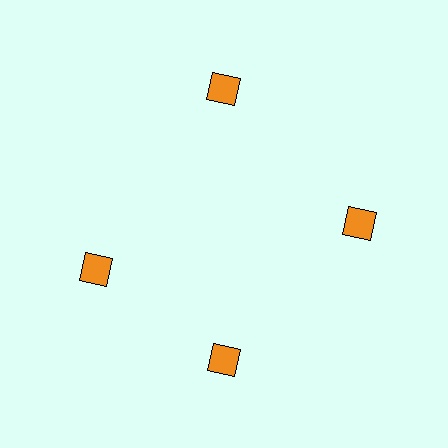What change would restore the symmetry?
The symmetry would be restored by rotating it back into even spacing with its neighbors so that all 4 squares sit at equal angles and equal distance from the center.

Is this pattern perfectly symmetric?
No. The 4 orange squares are arranged in a ring, but one element near the 9 o'clock position is rotated out of alignment along the ring, breaking the 4-fold rotational symmetry.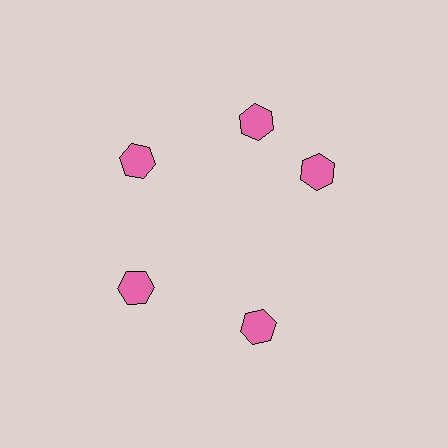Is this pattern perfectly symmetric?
No. The 5 pink hexagons are arranged in a ring, but one element near the 3 o'clock position is rotated out of alignment along the ring, breaking the 5-fold rotational symmetry.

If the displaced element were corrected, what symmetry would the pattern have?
It would have 5-fold rotational symmetry — the pattern would map onto itself every 72 degrees.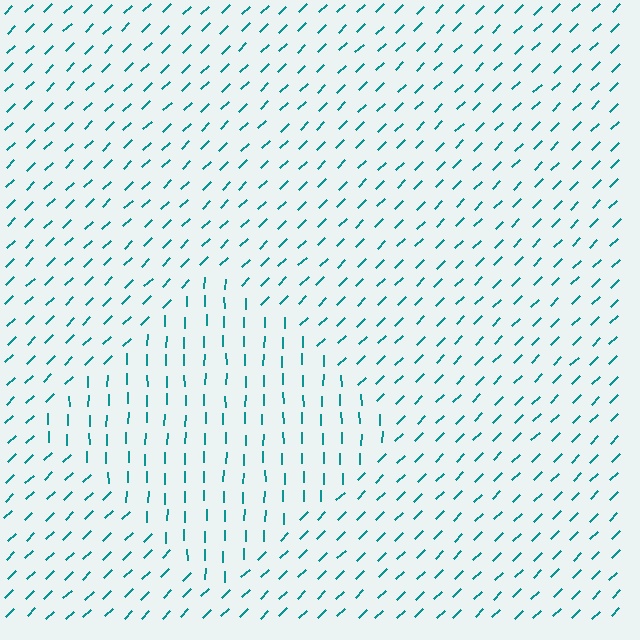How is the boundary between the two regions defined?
The boundary is defined purely by a change in line orientation (approximately 45 degrees difference). All lines are the same color and thickness.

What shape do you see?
I see a diamond.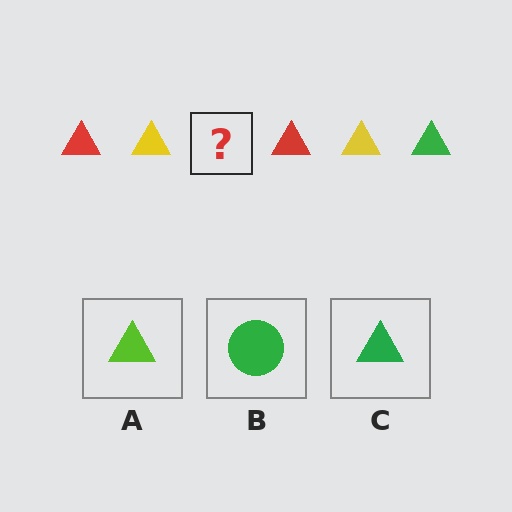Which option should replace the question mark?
Option C.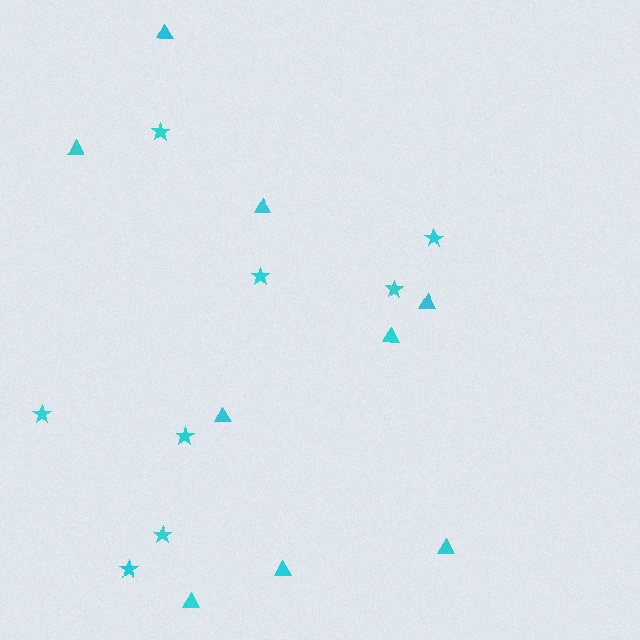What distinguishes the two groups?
There are 2 groups: one group of triangles (9) and one group of stars (8).